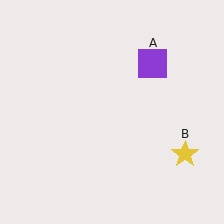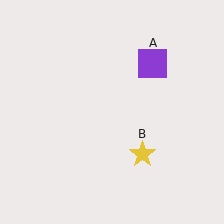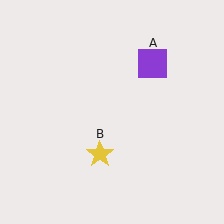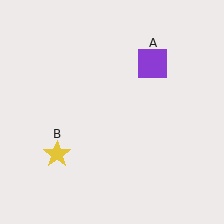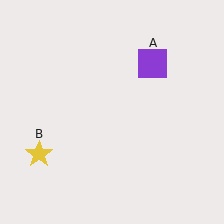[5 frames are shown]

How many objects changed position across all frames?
1 object changed position: yellow star (object B).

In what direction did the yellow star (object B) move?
The yellow star (object B) moved left.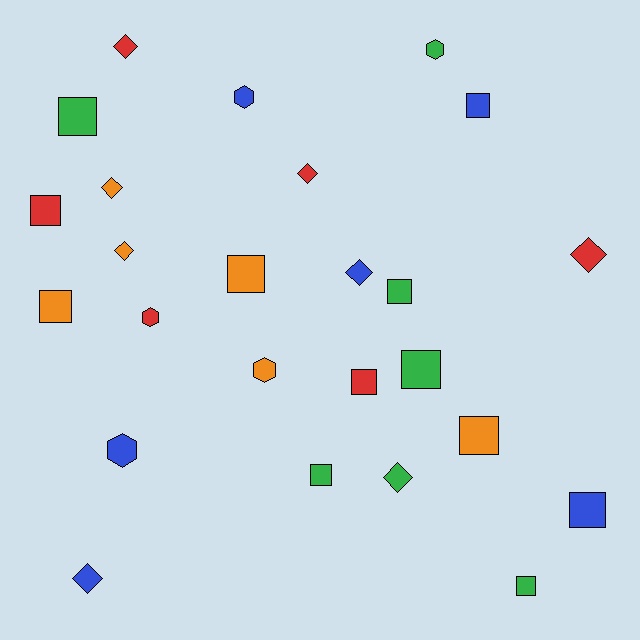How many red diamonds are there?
There are 3 red diamonds.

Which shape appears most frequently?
Square, with 12 objects.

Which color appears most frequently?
Green, with 7 objects.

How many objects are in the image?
There are 25 objects.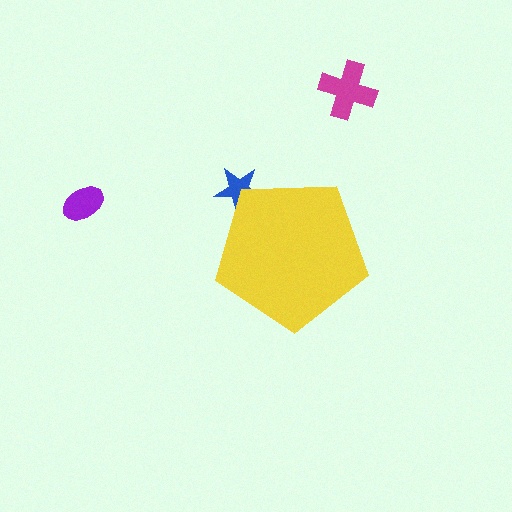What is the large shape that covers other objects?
A yellow pentagon.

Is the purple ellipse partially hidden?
No, the purple ellipse is fully visible.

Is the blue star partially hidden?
Yes, the blue star is partially hidden behind the yellow pentagon.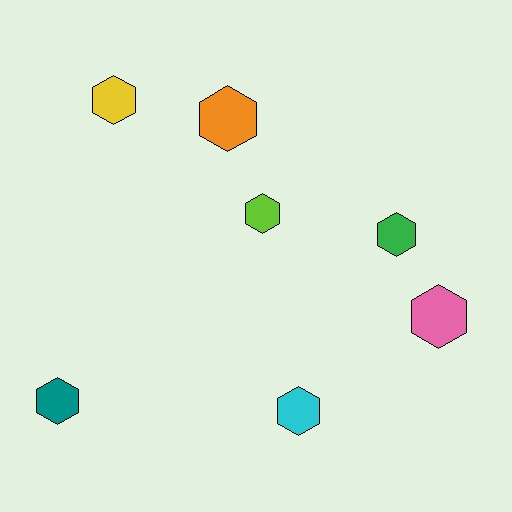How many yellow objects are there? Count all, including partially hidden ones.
There is 1 yellow object.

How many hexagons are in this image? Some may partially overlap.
There are 7 hexagons.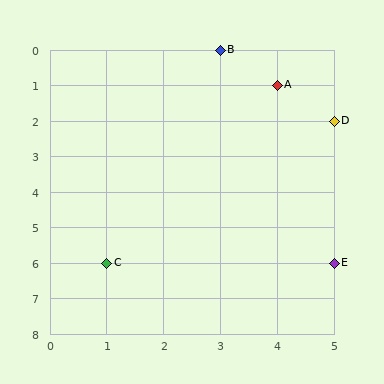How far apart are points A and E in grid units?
Points A and E are 1 column and 5 rows apart (about 5.1 grid units diagonally).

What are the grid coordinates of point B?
Point B is at grid coordinates (3, 0).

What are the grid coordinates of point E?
Point E is at grid coordinates (5, 6).